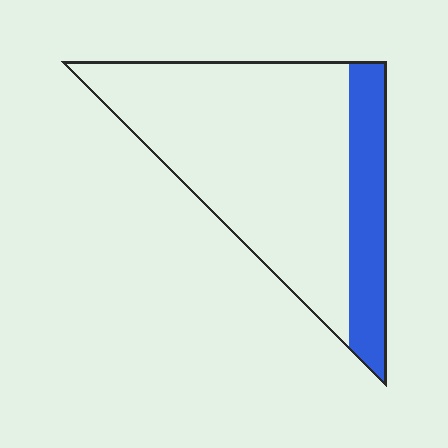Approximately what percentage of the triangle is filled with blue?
Approximately 20%.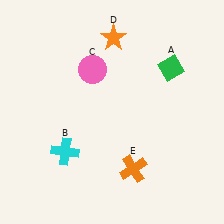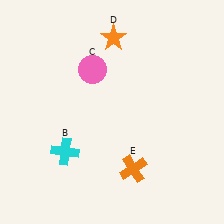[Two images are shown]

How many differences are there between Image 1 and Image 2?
There is 1 difference between the two images.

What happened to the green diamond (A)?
The green diamond (A) was removed in Image 2. It was in the top-right area of Image 1.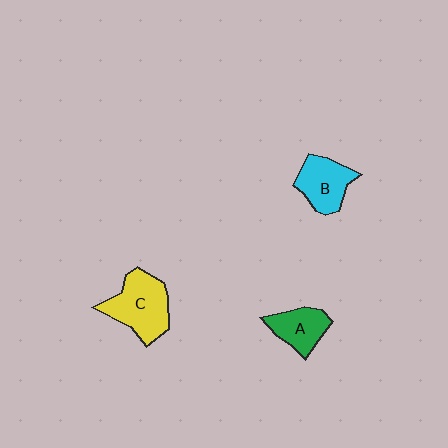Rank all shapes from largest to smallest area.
From largest to smallest: C (yellow), B (cyan), A (green).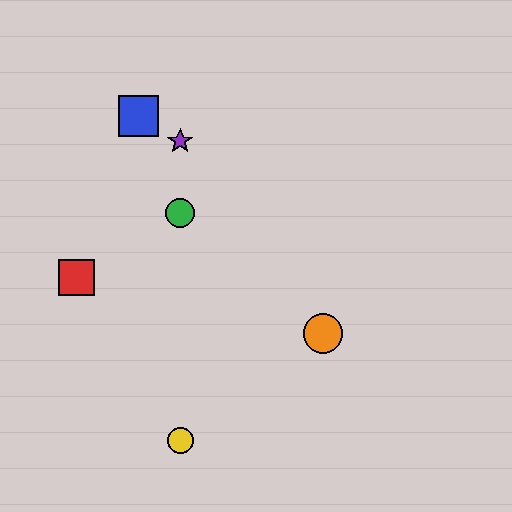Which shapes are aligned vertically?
The green circle, the yellow circle, the purple star are aligned vertically.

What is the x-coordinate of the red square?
The red square is at x≈76.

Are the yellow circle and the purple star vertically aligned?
Yes, both are at x≈180.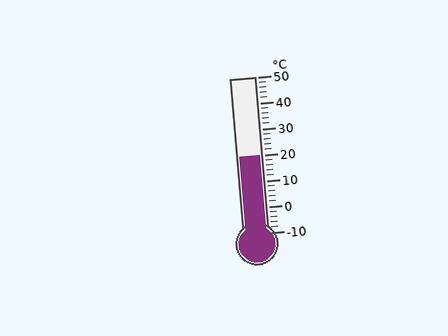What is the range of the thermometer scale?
The thermometer scale ranges from -10°C to 50°C.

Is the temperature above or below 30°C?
The temperature is below 30°C.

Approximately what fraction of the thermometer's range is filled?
The thermometer is filled to approximately 50% of its range.